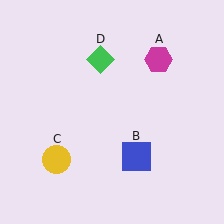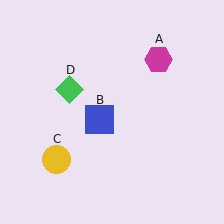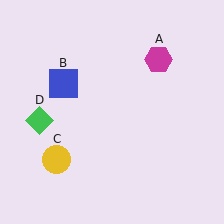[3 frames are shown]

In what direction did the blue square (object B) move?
The blue square (object B) moved up and to the left.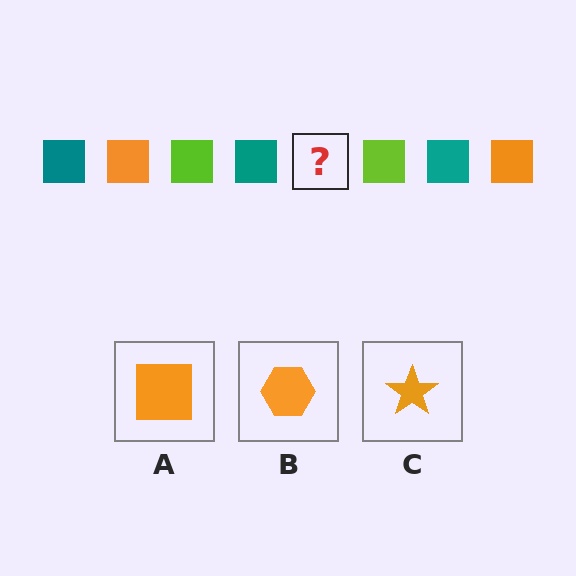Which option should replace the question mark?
Option A.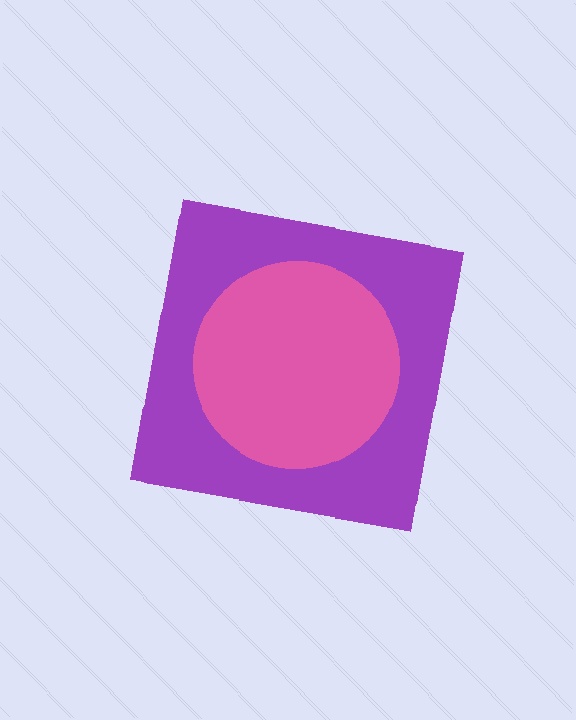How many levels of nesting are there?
2.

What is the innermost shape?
The pink circle.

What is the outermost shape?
The purple square.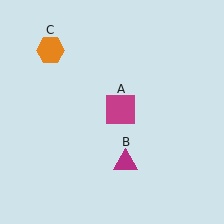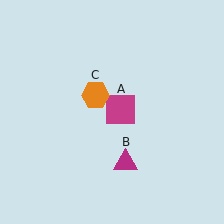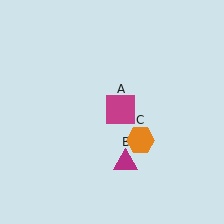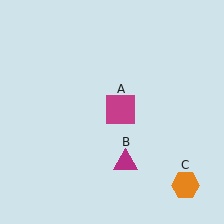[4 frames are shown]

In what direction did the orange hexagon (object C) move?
The orange hexagon (object C) moved down and to the right.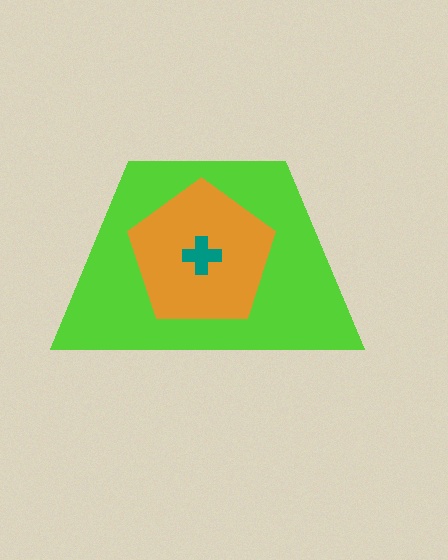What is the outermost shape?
The lime trapezoid.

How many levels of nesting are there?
3.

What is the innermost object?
The teal cross.